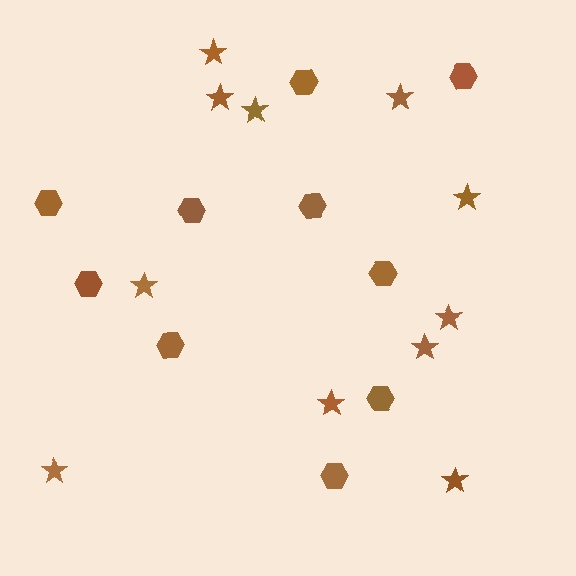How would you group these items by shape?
There are 2 groups: one group of stars (11) and one group of hexagons (10).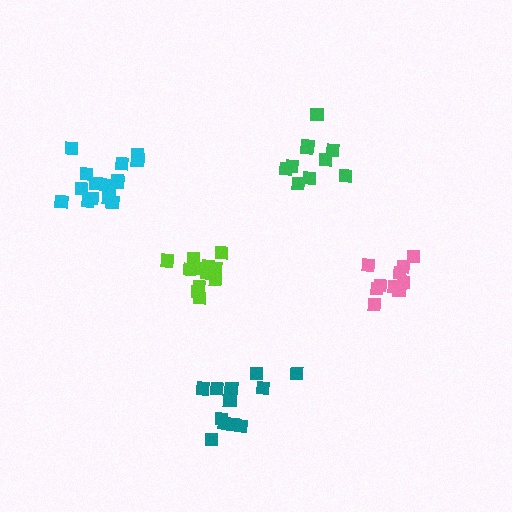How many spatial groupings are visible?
There are 5 spatial groupings.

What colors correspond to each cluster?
The clusters are colored: lime, cyan, pink, green, teal.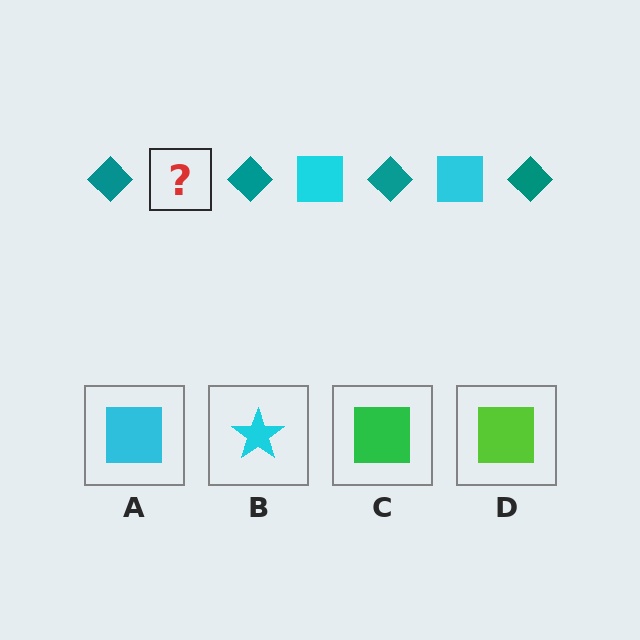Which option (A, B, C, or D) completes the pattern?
A.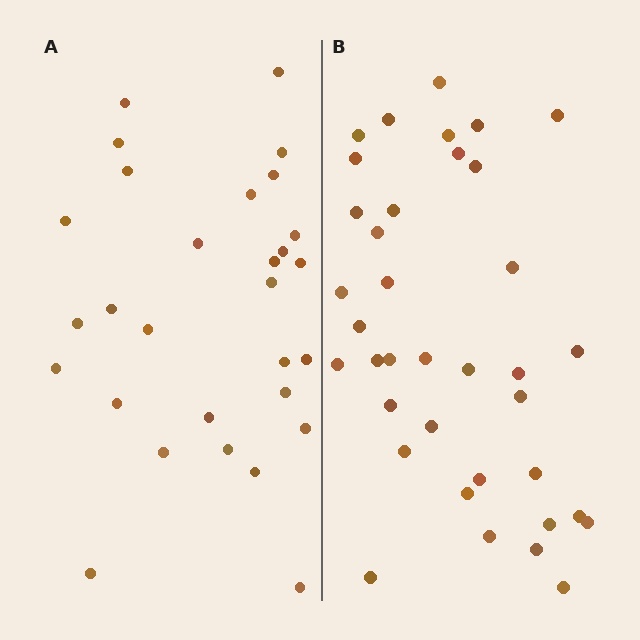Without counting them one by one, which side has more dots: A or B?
Region B (the right region) has more dots.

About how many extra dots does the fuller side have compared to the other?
Region B has roughly 8 or so more dots than region A.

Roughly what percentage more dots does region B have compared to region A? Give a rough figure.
About 30% more.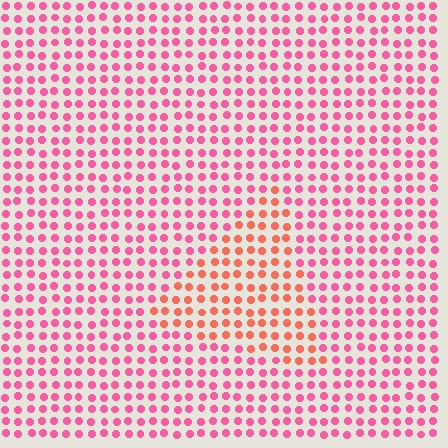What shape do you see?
I see a triangle.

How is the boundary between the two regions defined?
The boundary is defined purely by a slight shift in hue (about 35 degrees). Spacing, size, and orientation are identical on both sides.